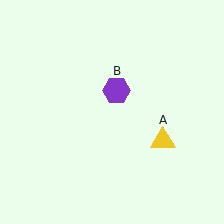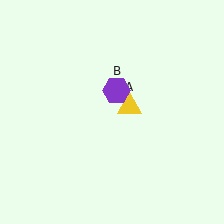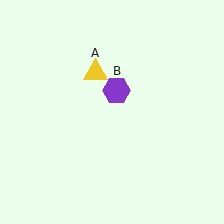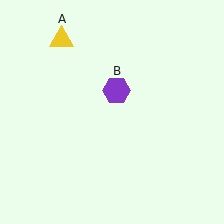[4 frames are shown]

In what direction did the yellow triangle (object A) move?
The yellow triangle (object A) moved up and to the left.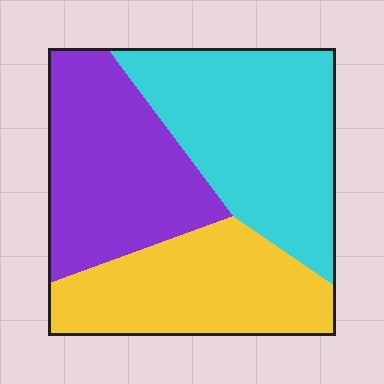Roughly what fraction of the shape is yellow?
Yellow covers around 30% of the shape.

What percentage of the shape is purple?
Purple takes up about one third (1/3) of the shape.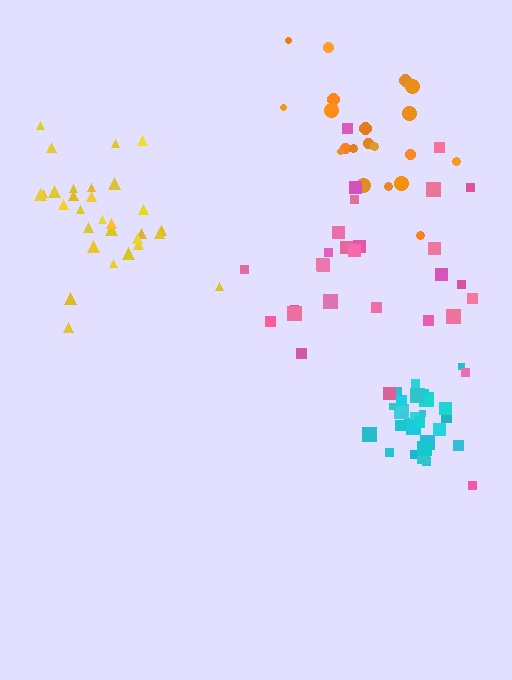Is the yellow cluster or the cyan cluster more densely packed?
Cyan.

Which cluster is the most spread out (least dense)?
Pink.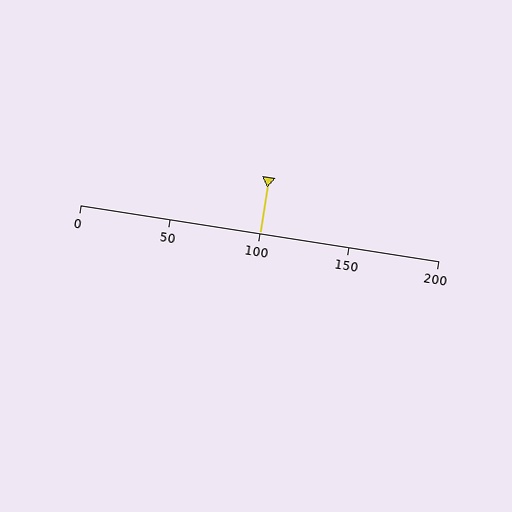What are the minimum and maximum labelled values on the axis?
The axis runs from 0 to 200.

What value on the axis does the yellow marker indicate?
The marker indicates approximately 100.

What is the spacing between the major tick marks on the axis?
The major ticks are spaced 50 apart.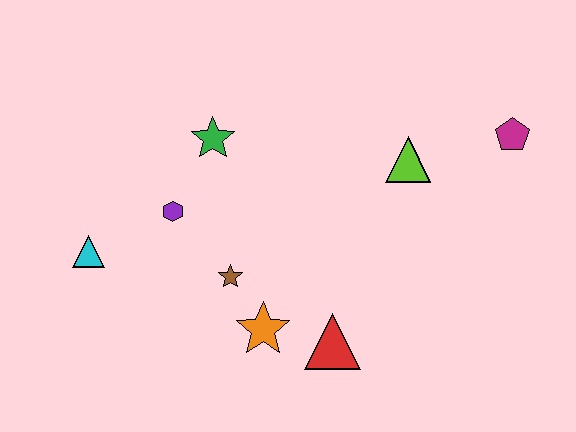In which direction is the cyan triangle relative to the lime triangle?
The cyan triangle is to the left of the lime triangle.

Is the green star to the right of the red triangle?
No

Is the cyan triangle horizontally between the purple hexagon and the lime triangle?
No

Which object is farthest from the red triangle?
The magenta pentagon is farthest from the red triangle.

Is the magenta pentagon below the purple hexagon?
No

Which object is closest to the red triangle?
The orange star is closest to the red triangle.